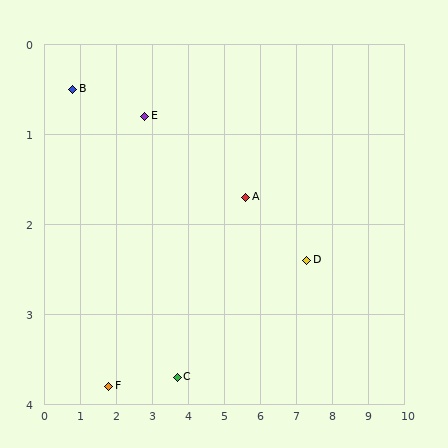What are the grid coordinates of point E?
Point E is at approximately (2.8, 0.8).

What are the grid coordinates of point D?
Point D is at approximately (7.3, 2.4).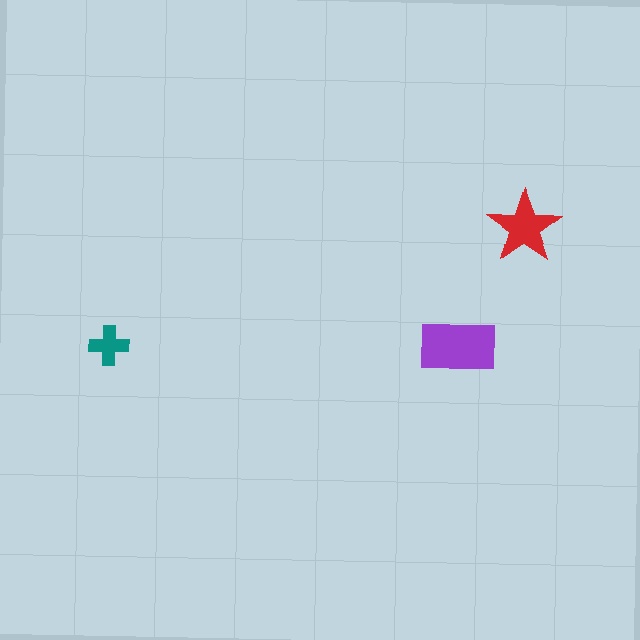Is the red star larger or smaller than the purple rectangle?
Smaller.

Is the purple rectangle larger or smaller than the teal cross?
Larger.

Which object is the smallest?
The teal cross.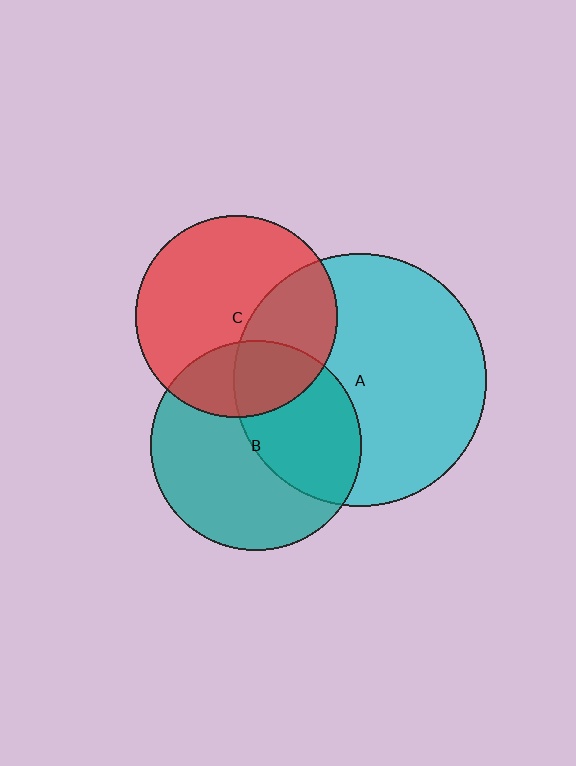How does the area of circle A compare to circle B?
Approximately 1.4 times.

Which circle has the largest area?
Circle A (cyan).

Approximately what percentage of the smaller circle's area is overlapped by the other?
Approximately 35%.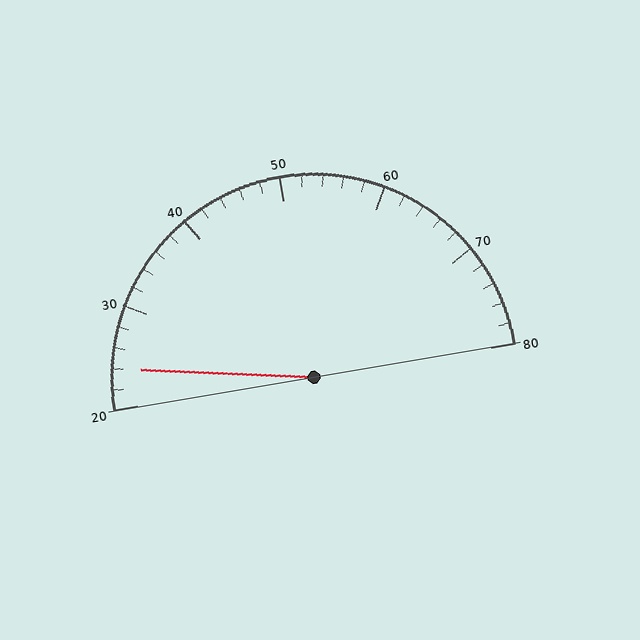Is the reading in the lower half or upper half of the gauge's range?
The reading is in the lower half of the range (20 to 80).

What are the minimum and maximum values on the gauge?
The gauge ranges from 20 to 80.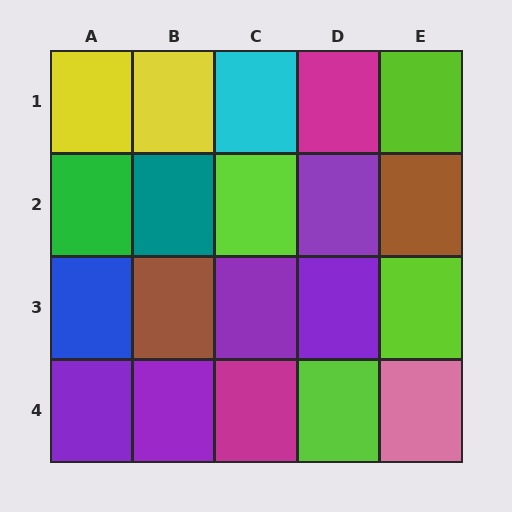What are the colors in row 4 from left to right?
Purple, purple, magenta, lime, pink.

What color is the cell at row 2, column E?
Brown.